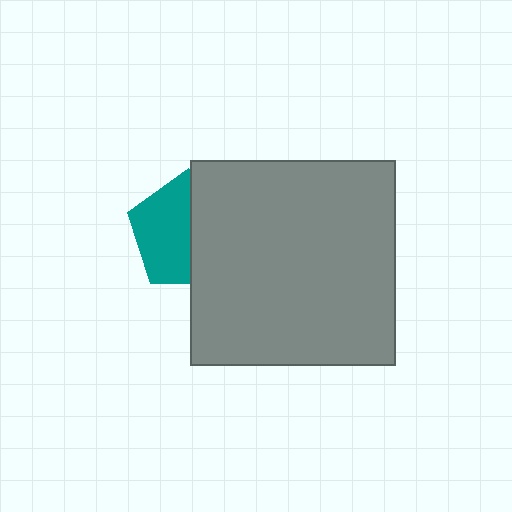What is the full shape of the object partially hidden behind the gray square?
The partially hidden object is a teal pentagon.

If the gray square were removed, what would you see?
You would see the complete teal pentagon.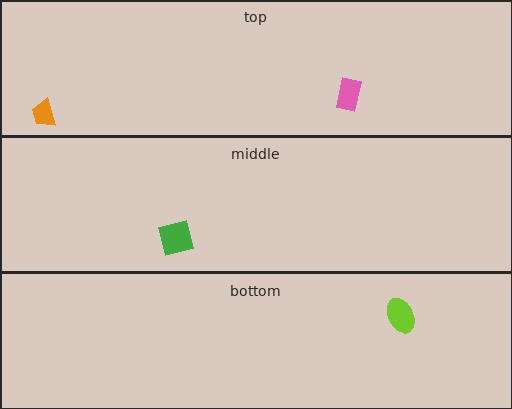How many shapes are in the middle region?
1.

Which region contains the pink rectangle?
The top region.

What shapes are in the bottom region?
The lime ellipse.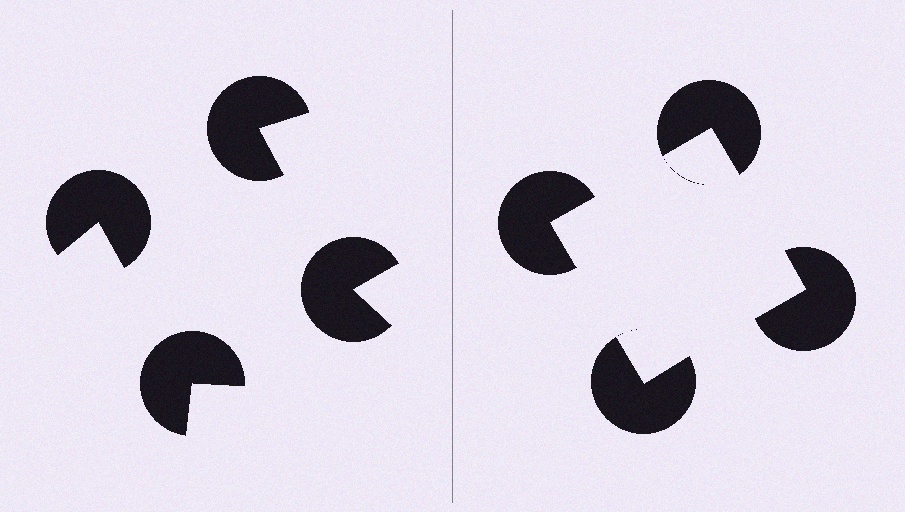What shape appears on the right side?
An illusory square.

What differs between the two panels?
The pac-man discs are positioned identically on both sides; only the wedge orientations differ. On the right they align to a square; on the left they are misaligned.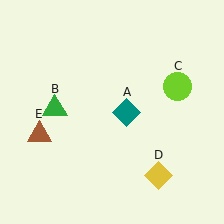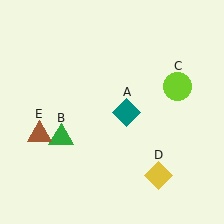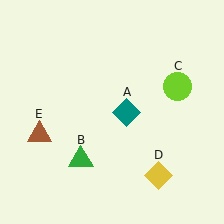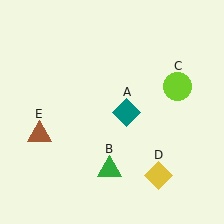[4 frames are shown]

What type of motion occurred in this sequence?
The green triangle (object B) rotated counterclockwise around the center of the scene.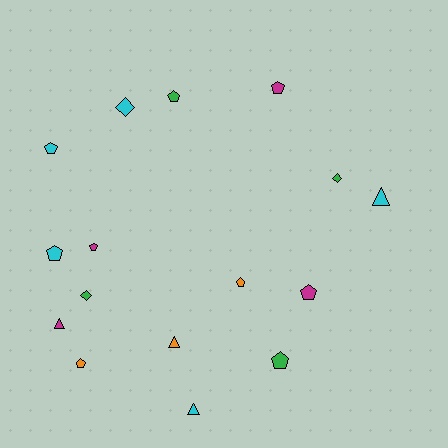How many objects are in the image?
There are 16 objects.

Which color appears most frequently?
Cyan, with 5 objects.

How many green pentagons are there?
There are 2 green pentagons.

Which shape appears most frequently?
Pentagon, with 9 objects.